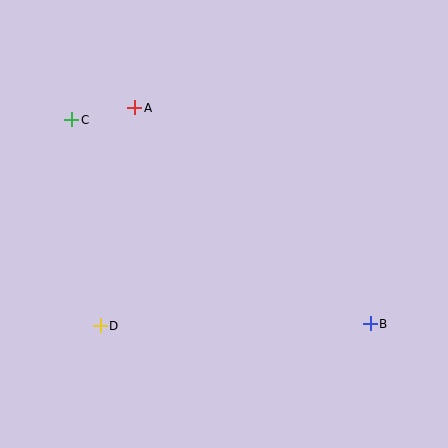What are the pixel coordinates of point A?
Point A is at (135, 108).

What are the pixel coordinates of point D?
Point D is at (100, 326).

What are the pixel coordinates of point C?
Point C is at (72, 120).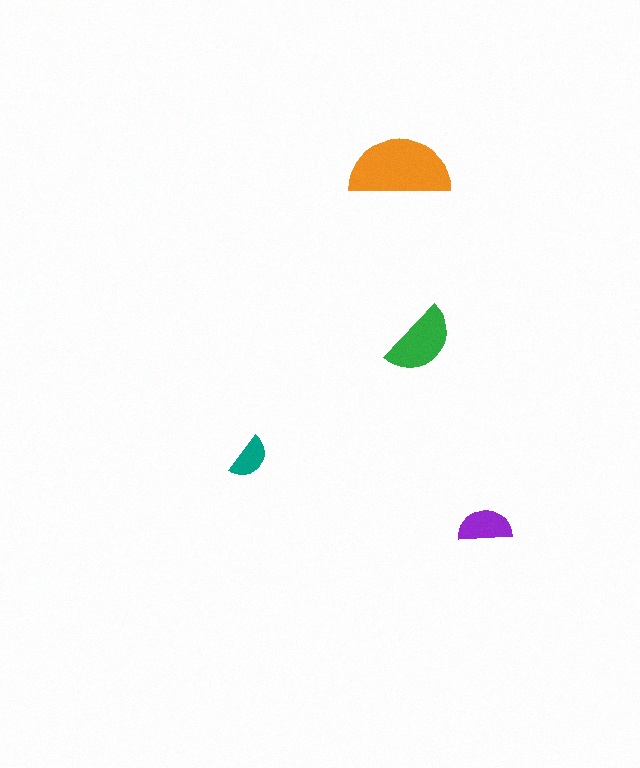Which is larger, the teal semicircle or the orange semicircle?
The orange one.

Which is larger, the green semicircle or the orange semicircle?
The orange one.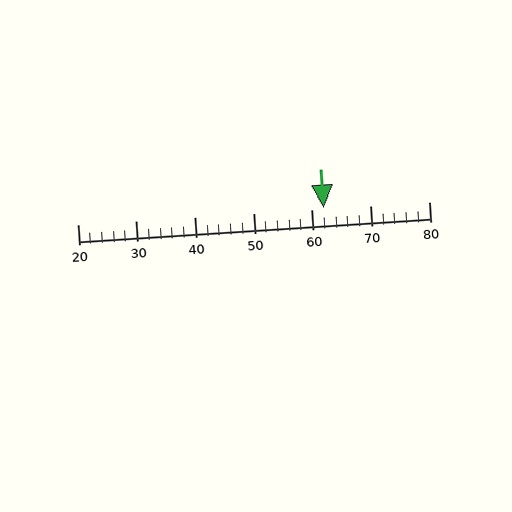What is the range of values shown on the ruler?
The ruler shows values from 20 to 80.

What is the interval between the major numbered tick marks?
The major tick marks are spaced 10 units apart.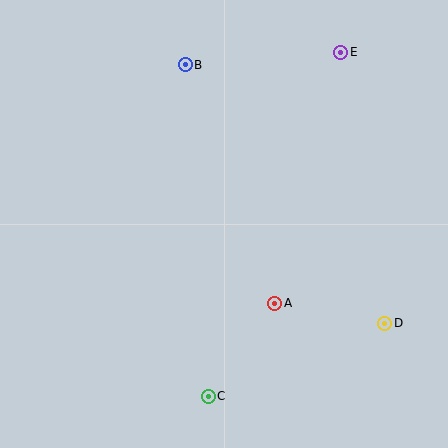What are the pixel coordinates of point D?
Point D is at (385, 323).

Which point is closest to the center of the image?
Point A at (275, 303) is closest to the center.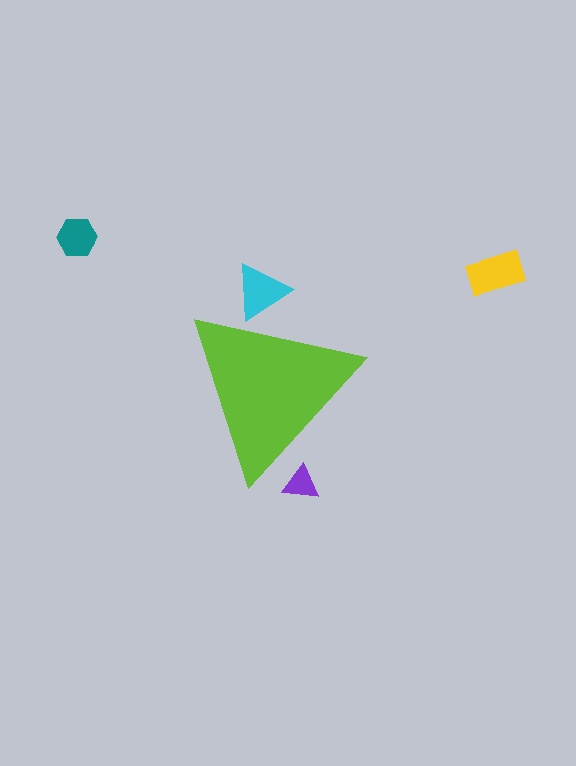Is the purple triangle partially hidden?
Yes, the purple triangle is partially hidden behind the lime triangle.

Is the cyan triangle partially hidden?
Yes, the cyan triangle is partially hidden behind the lime triangle.